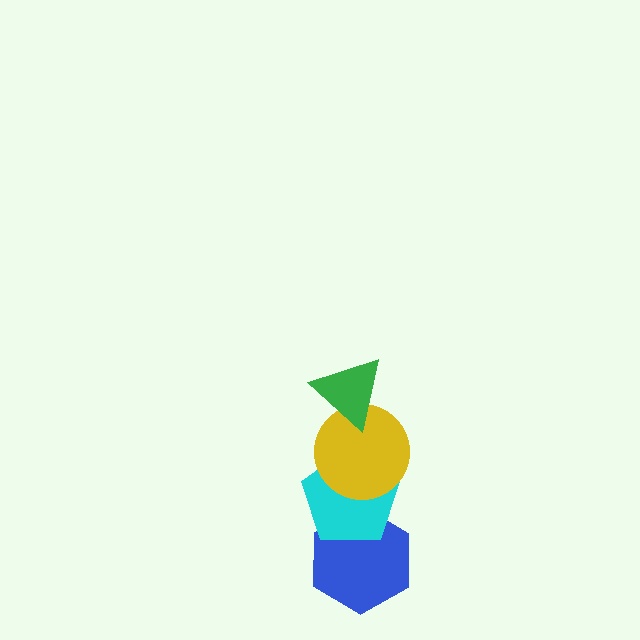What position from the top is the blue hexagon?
The blue hexagon is 4th from the top.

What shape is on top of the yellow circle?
The green triangle is on top of the yellow circle.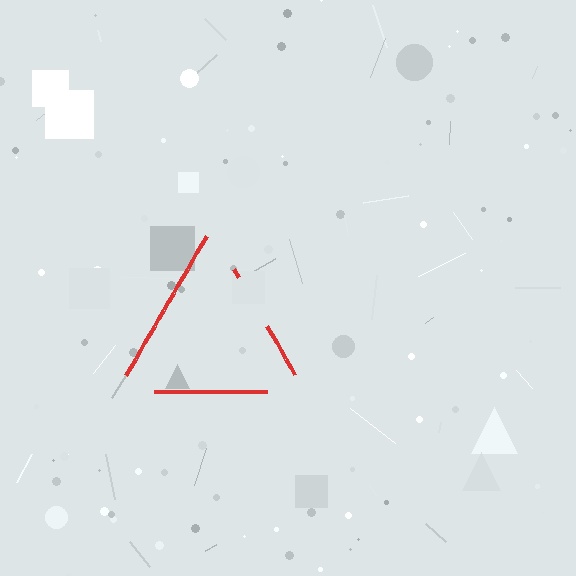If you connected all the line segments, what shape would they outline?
They would outline a triangle.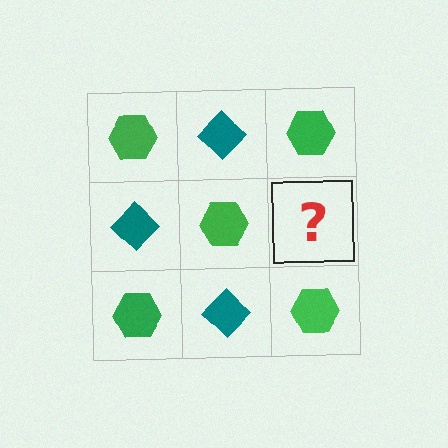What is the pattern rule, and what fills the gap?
The rule is that it alternates green hexagon and teal diamond in a checkerboard pattern. The gap should be filled with a teal diamond.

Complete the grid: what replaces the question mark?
The question mark should be replaced with a teal diamond.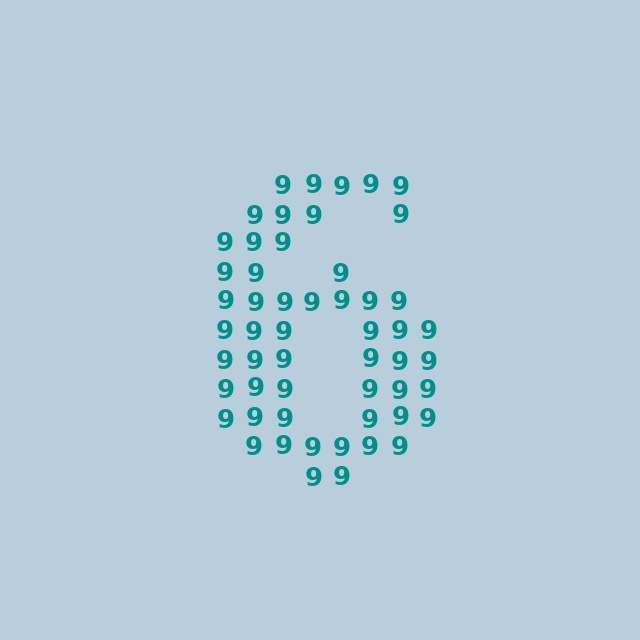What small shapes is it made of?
It is made of small digit 9's.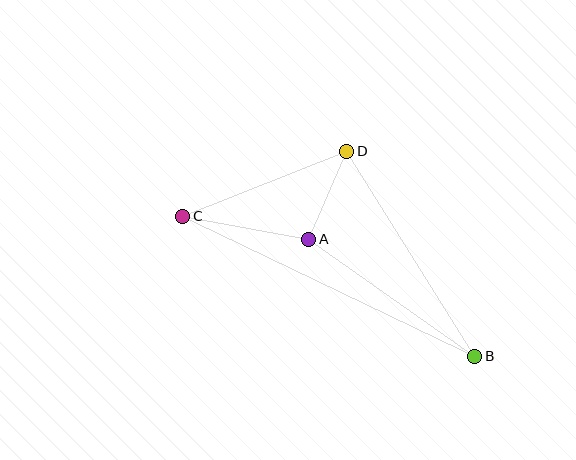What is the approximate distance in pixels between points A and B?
The distance between A and B is approximately 203 pixels.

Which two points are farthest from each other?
Points B and C are farthest from each other.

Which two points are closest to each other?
Points A and D are closest to each other.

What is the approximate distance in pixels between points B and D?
The distance between B and D is approximately 242 pixels.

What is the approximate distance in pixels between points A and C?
The distance between A and C is approximately 128 pixels.